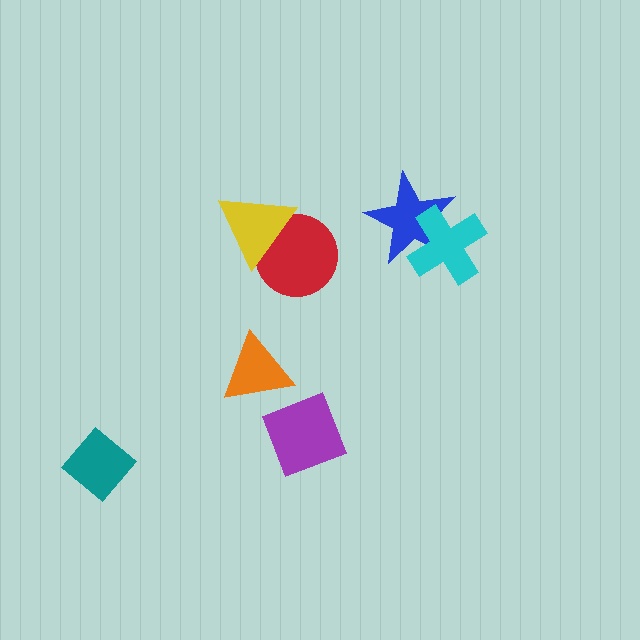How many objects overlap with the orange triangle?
0 objects overlap with the orange triangle.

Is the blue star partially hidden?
Yes, it is partially covered by another shape.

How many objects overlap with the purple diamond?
0 objects overlap with the purple diamond.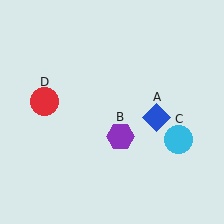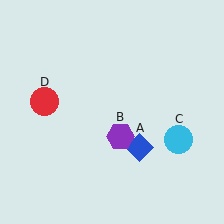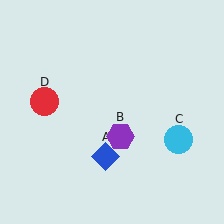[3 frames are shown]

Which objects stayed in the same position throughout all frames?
Purple hexagon (object B) and cyan circle (object C) and red circle (object D) remained stationary.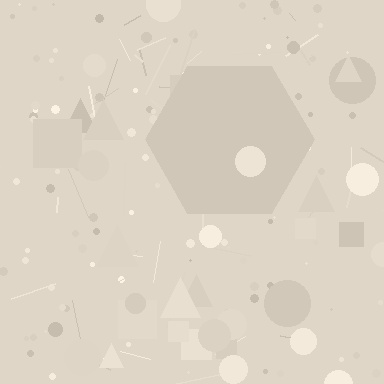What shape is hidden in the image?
A hexagon is hidden in the image.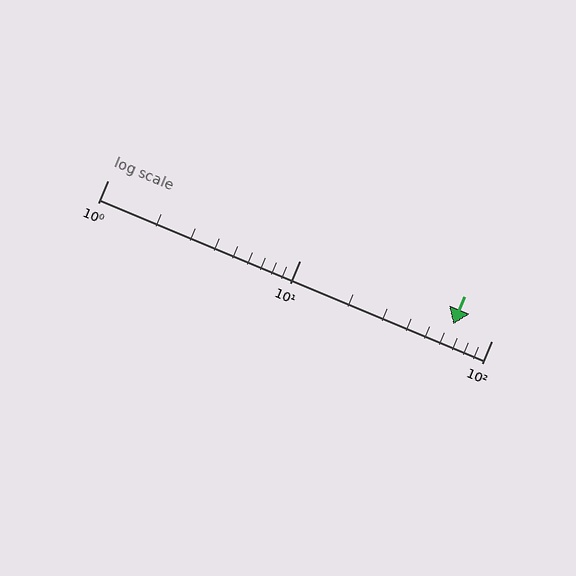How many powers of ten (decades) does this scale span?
The scale spans 2 decades, from 1 to 100.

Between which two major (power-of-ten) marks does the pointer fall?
The pointer is between 10 and 100.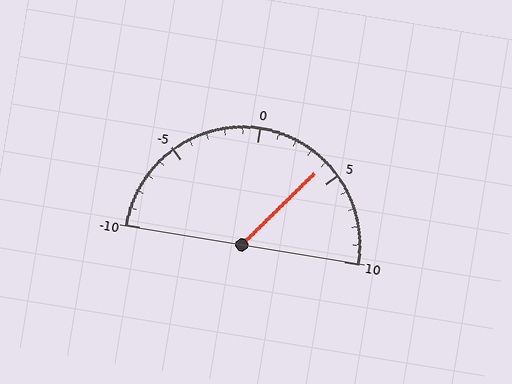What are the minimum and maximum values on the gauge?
The gauge ranges from -10 to 10.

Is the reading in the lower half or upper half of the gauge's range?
The reading is in the upper half of the range (-10 to 10).